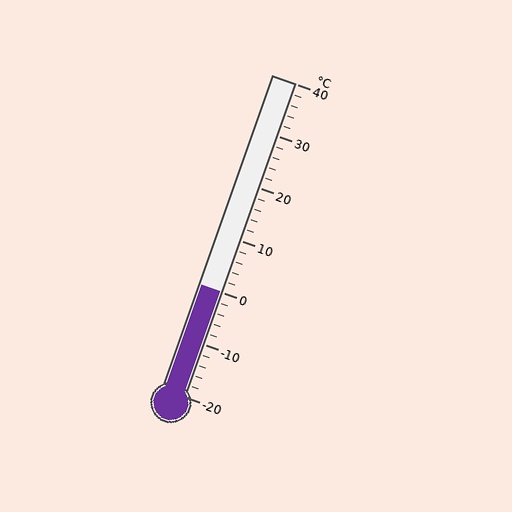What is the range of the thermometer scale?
The thermometer scale ranges from -20°C to 40°C.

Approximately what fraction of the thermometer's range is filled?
The thermometer is filled to approximately 35% of its range.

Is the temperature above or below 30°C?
The temperature is below 30°C.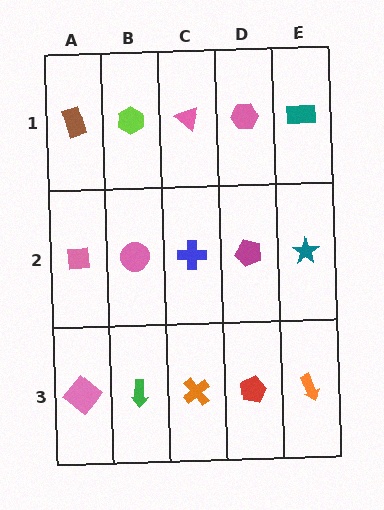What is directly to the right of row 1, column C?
A pink hexagon.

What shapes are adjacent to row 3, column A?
A pink square (row 2, column A), a green arrow (row 3, column B).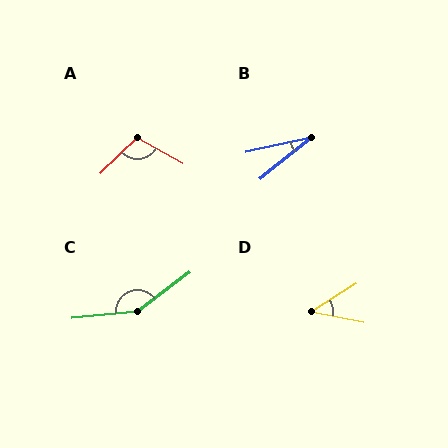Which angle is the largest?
C, at approximately 148 degrees.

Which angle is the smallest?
B, at approximately 27 degrees.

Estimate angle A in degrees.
Approximately 106 degrees.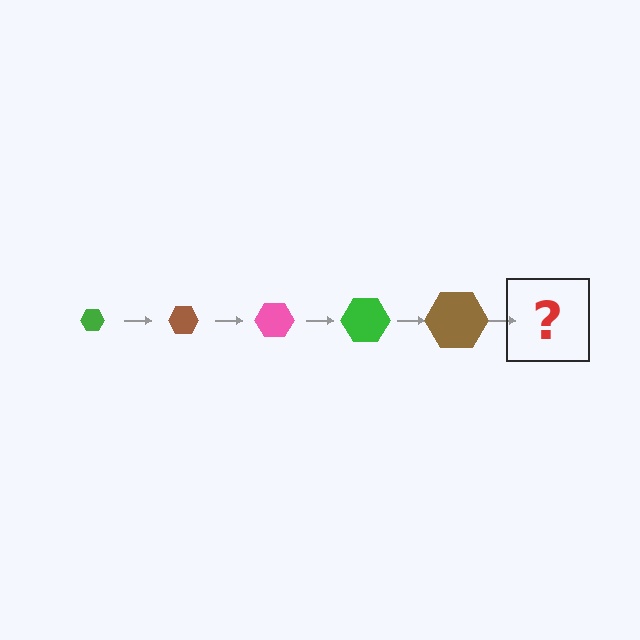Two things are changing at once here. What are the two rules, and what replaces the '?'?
The two rules are that the hexagon grows larger each step and the color cycles through green, brown, and pink. The '?' should be a pink hexagon, larger than the previous one.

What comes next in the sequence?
The next element should be a pink hexagon, larger than the previous one.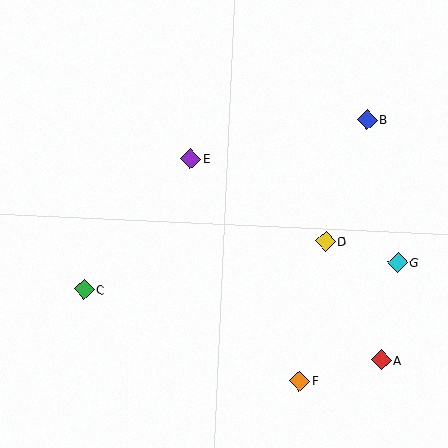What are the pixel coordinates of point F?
Point F is at (300, 381).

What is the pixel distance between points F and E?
The distance between F and E is 247 pixels.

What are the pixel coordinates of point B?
Point B is at (367, 120).